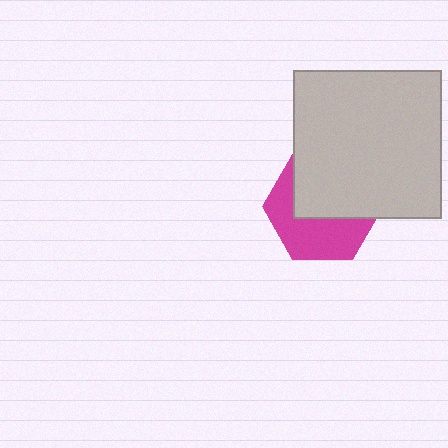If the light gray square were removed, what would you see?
You would see the complete magenta hexagon.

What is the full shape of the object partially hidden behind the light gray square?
The partially hidden object is a magenta hexagon.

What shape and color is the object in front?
The object in front is a light gray square.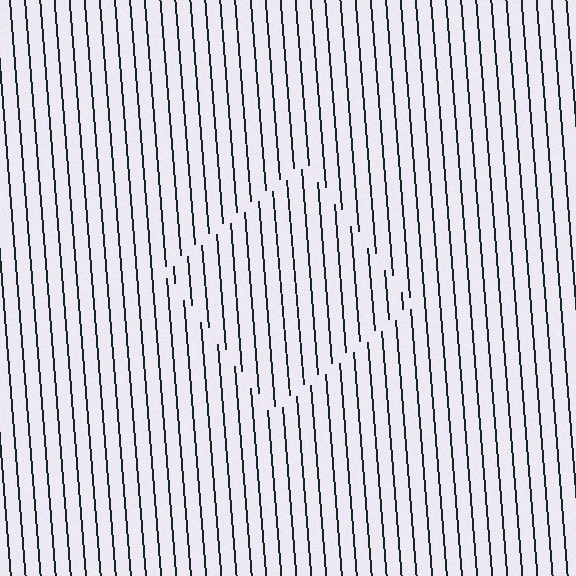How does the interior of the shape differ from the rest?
The interior of the shape contains the same grating, shifted by half a period — the contour is defined by the phase discontinuity where line-ends from the inner and outer gratings abut.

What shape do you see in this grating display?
An illusory square. The interior of the shape contains the same grating, shifted by half a period — the contour is defined by the phase discontinuity where line-ends from the inner and outer gratings abut.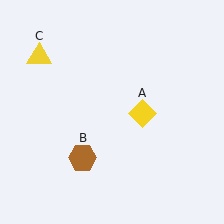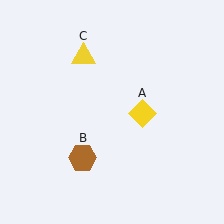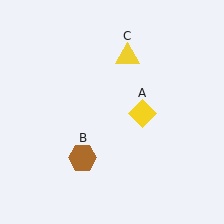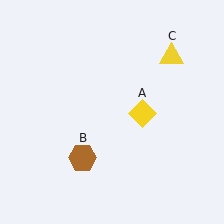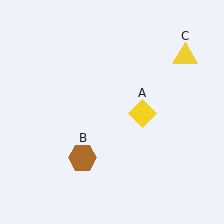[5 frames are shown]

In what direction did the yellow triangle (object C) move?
The yellow triangle (object C) moved right.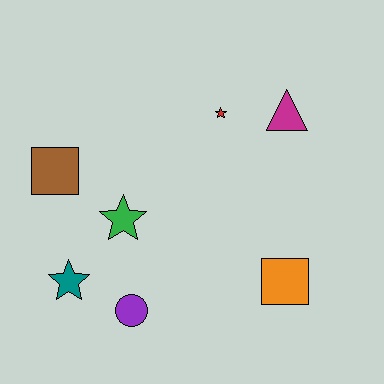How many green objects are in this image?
There is 1 green object.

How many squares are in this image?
There are 2 squares.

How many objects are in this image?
There are 7 objects.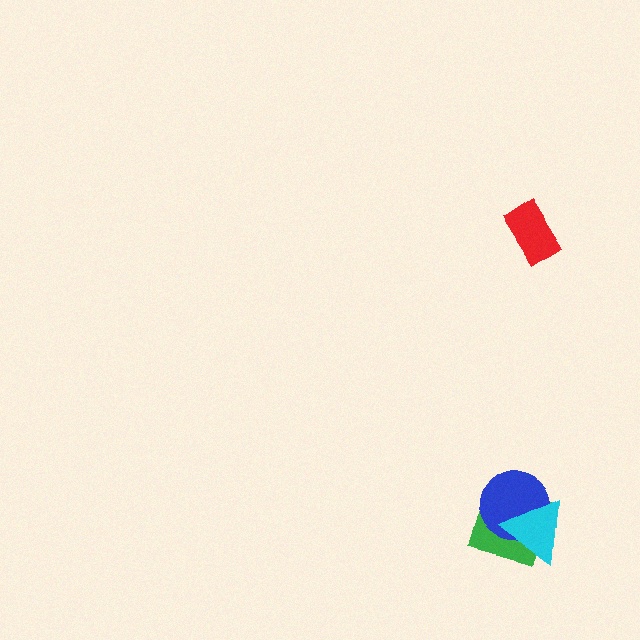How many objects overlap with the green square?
2 objects overlap with the green square.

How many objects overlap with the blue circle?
2 objects overlap with the blue circle.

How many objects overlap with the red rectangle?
0 objects overlap with the red rectangle.